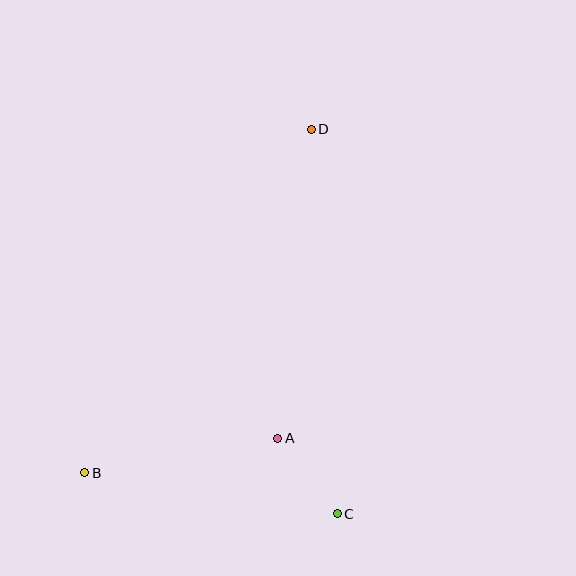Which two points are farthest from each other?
Points B and D are farthest from each other.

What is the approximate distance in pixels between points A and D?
The distance between A and D is approximately 311 pixels.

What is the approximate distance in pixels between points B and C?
The distance between B and C is approximately 256 pixels.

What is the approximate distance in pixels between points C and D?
The distance between C and D is approximately 386 pixels.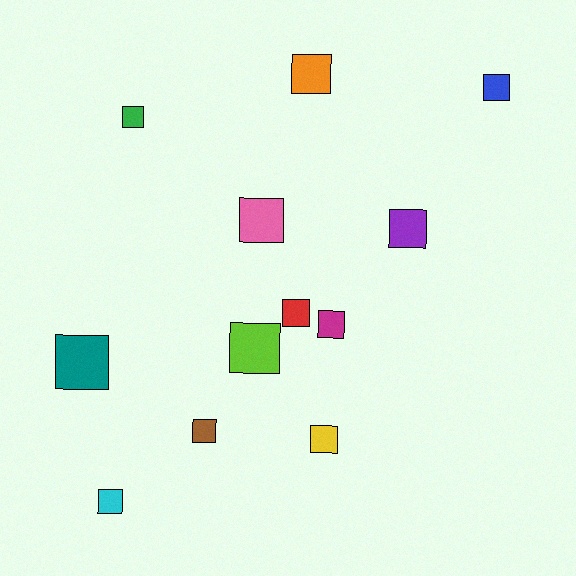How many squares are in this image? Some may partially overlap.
There are 12 squares.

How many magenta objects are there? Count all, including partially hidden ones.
There is 1 magenta object.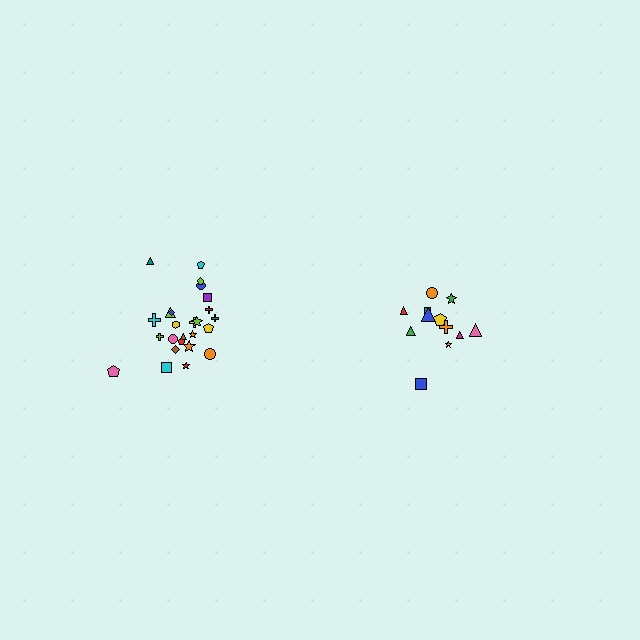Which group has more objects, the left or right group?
The left group.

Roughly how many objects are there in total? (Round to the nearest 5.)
Roughly 35 objects in total.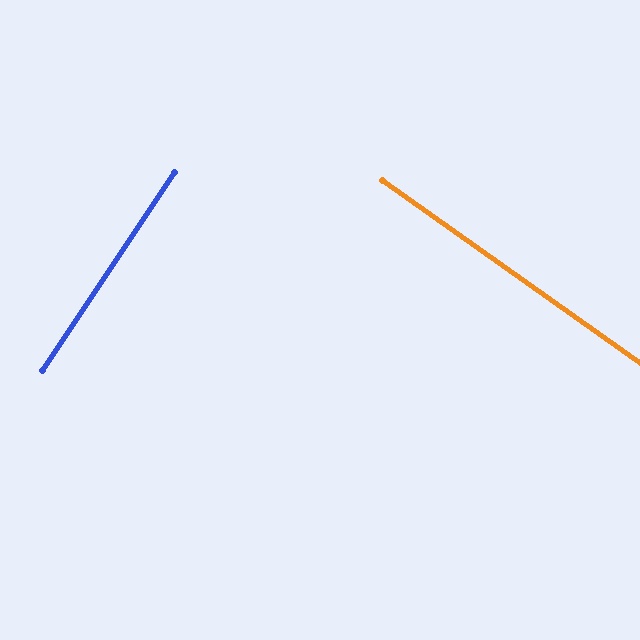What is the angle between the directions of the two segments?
Approximately 89 degrees.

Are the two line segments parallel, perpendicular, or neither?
Perpendicular — they meet at approximately 89°.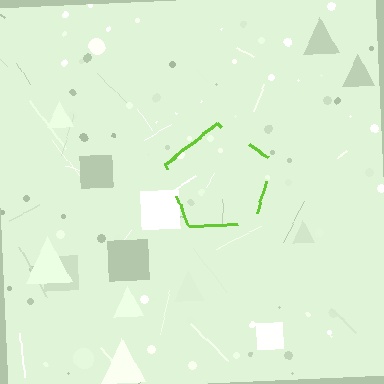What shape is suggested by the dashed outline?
The dashed outline suggests a pentagon.